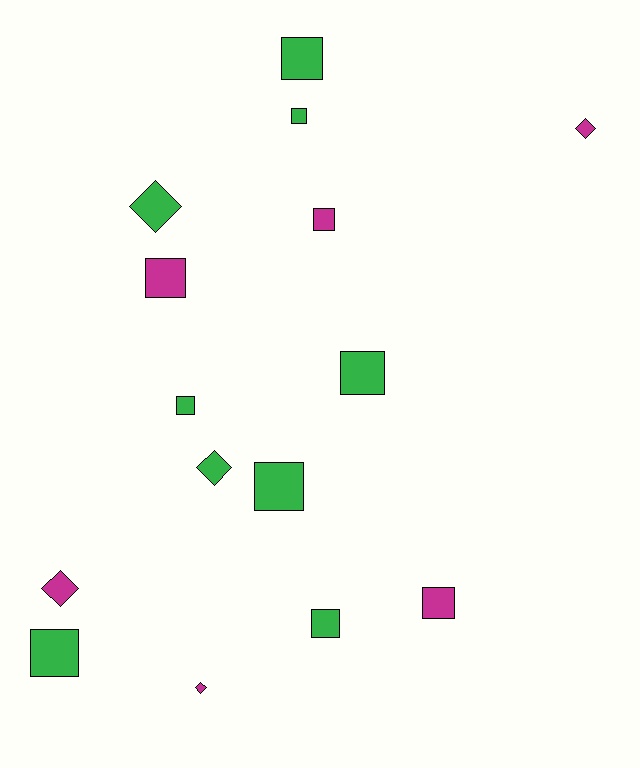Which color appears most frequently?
Green, with 9 objects.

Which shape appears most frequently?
Square, with 10 objects.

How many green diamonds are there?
There are 2 green diamonds.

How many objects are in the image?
There are 15 objects.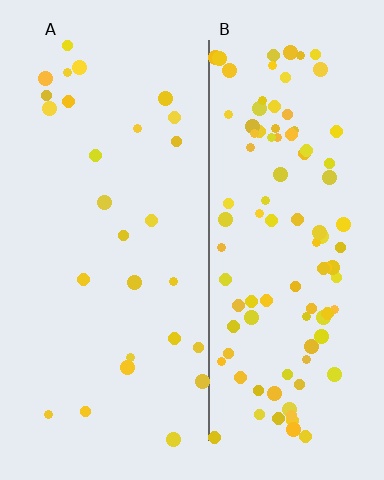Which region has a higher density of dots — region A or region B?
B (the right).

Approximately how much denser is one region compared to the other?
Approximately 3.7× — region B over region A.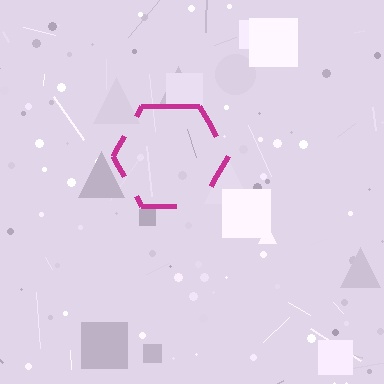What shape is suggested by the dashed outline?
The dashed outline suggests a hexagon.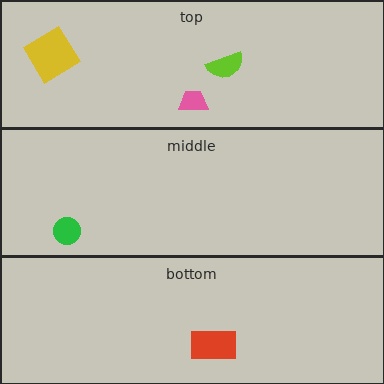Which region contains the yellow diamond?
The top region.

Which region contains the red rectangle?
The bottom region.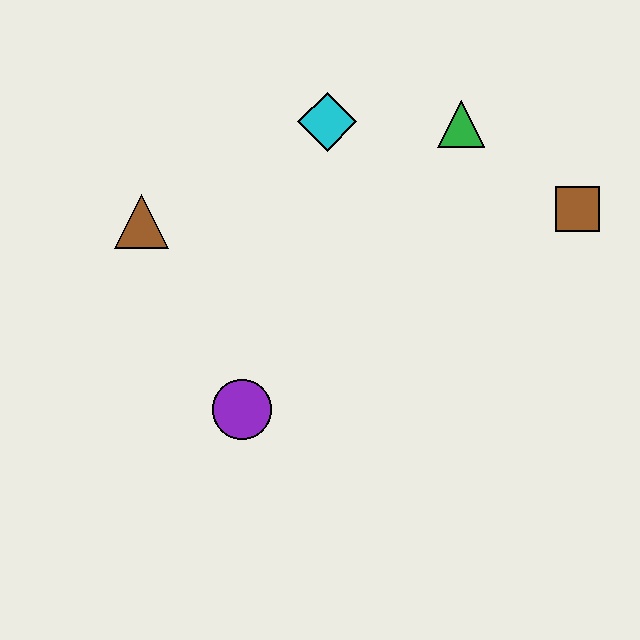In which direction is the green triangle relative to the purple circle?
The green triangle is above the purple circle.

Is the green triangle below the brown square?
No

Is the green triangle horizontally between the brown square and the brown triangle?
Yes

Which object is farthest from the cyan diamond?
The purple circle is farthest from the cyan diamond.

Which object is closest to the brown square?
The green triangle is closest to the brown square.